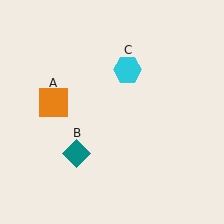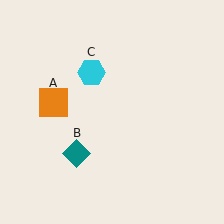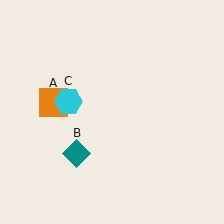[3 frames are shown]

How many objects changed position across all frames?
1 object changed position: cyan hexagon (object C).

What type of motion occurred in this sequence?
The cyan hexagon (object C) rotated counterclockwise around the center of the scene.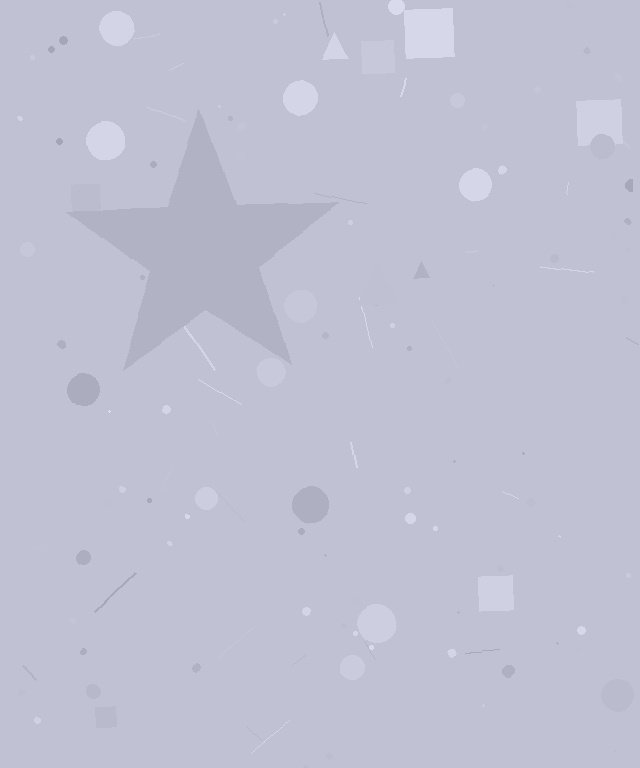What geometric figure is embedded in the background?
A star is embedded in the background.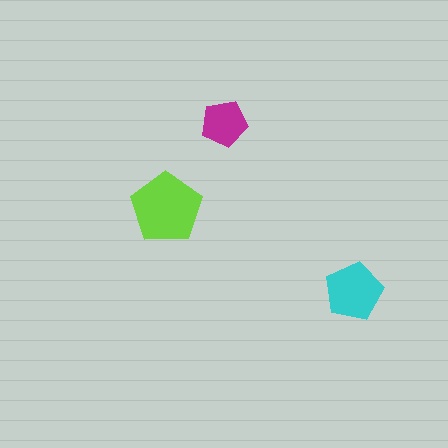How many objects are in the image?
There are 3 objects in the image.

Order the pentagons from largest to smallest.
the lime one, the cyan one, the magenta one.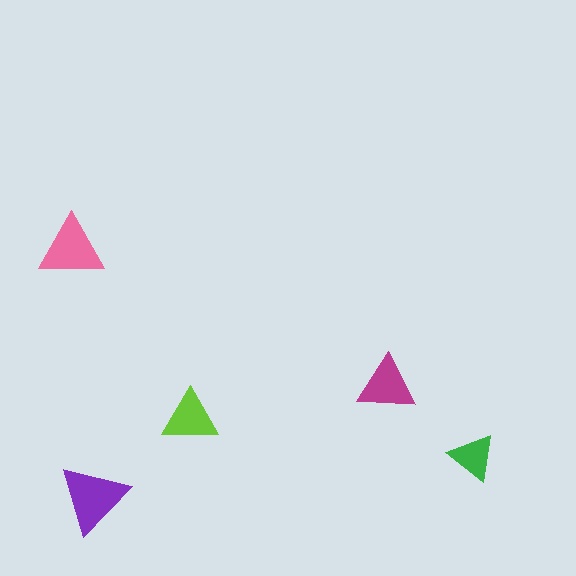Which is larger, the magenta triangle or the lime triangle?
The magenta one.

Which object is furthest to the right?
The green triangle is rightmost.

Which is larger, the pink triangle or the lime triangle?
The pink one.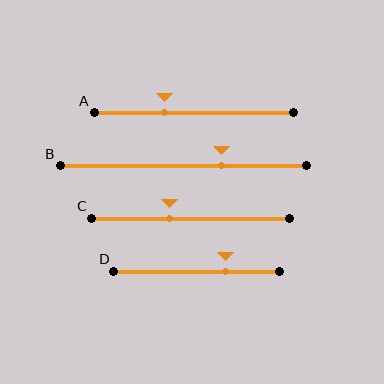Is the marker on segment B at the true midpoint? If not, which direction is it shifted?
No, the marker on segment B is shifted to the right by about 15% of the segment length.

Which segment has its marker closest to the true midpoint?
Segment C has its marker closest to the true midpoint.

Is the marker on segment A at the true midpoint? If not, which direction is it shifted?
No, the marker on segment A is shifted to the left by about 15% of the segment length.